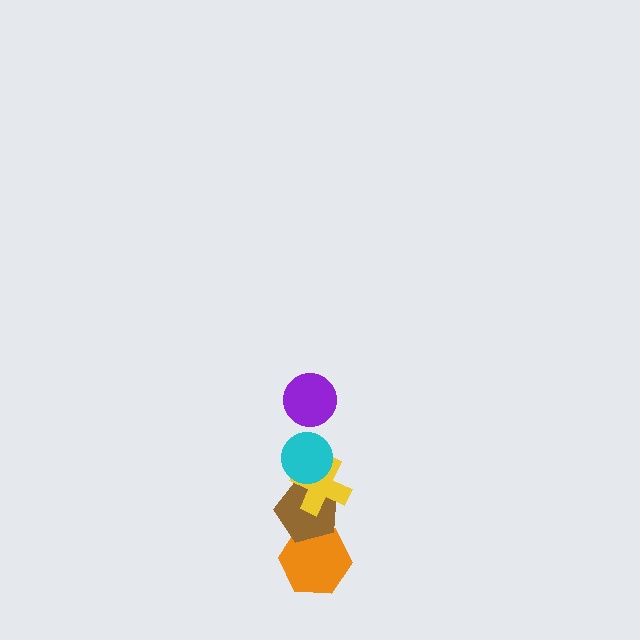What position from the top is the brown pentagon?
The brown pentagon is 4th from the top.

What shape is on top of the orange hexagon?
The brown pentagon is on top of the orange hexagon.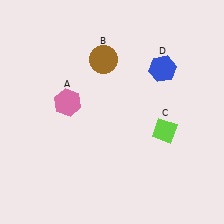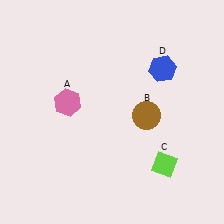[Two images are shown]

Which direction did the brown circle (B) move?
The brown circle (B) moved down.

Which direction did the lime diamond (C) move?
The lime diamond (C) moved down.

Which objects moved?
The objects that moved are: the brown circle (B), the lime diamond (C).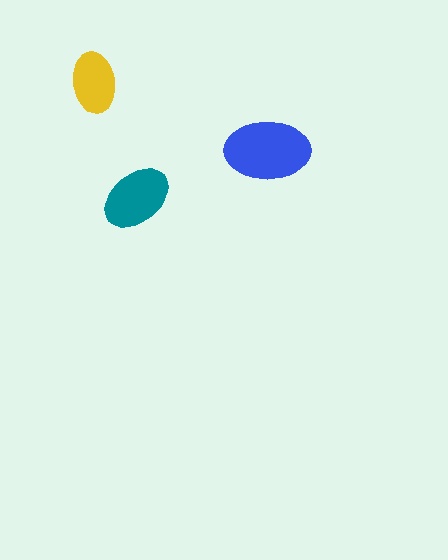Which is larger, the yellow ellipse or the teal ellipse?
The teal one.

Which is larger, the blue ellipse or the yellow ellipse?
The blue one.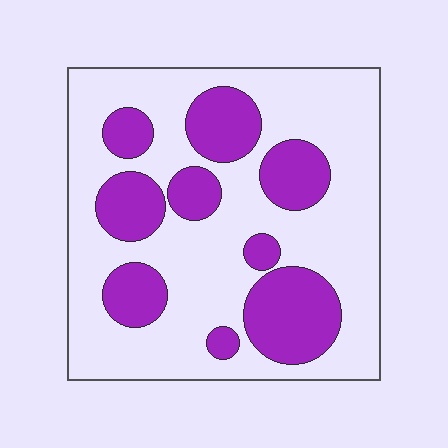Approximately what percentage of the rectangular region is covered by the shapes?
Approximately 30%.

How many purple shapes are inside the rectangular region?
9.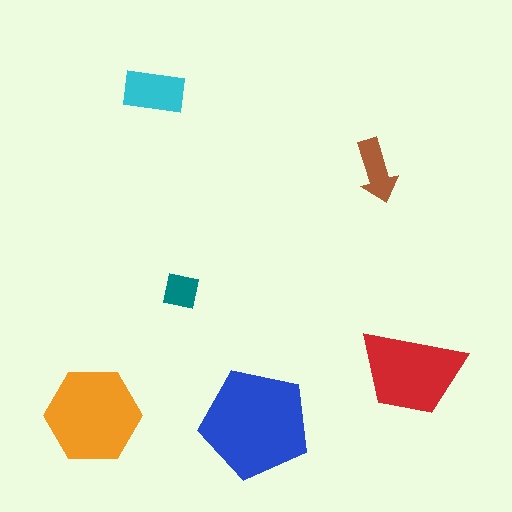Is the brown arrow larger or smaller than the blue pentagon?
Smaller.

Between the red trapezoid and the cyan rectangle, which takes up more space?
The red trapezoid.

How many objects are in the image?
There are 6 objects in the image.